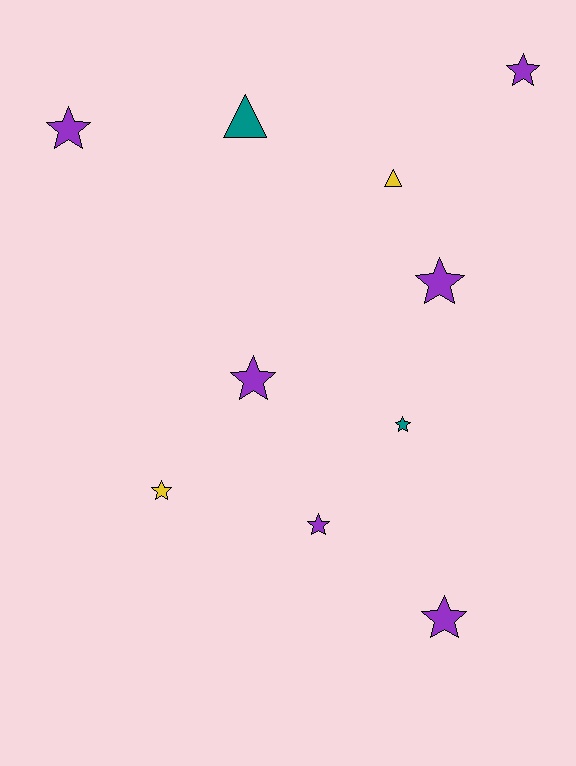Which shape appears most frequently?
Star, with 8 objects.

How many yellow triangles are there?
There is 1 yellow triangle.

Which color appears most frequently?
Purple, with 6 objects.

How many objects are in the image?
There are 10 objects.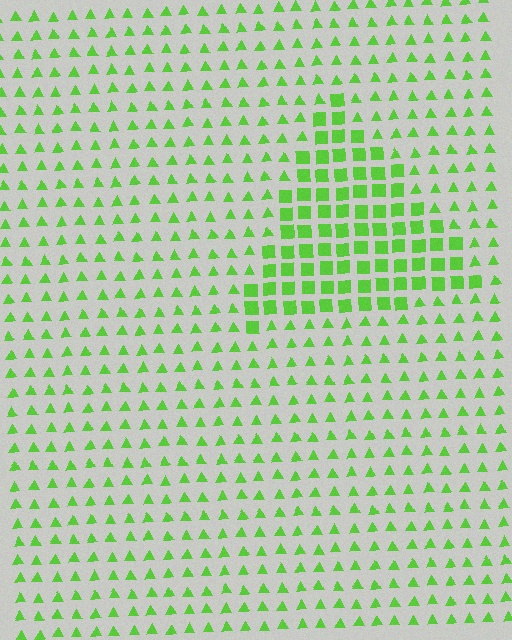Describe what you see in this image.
The image is filled with small lime elements arranged in a uniform grid. A triangle-shaped region contains squares, while the surrounding area contains triangles. The boundary is defined purely by the change in element shape.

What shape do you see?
I see a triangle.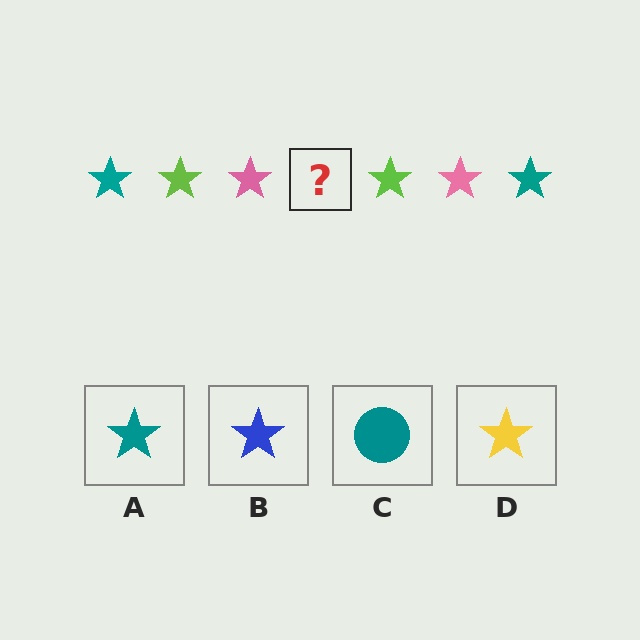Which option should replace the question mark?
Option A.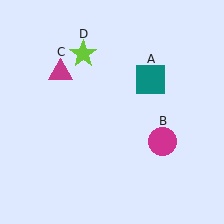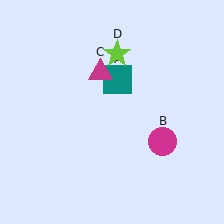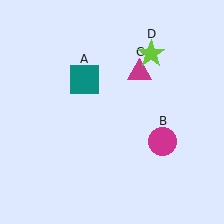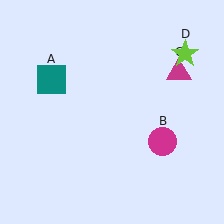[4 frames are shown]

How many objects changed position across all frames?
3 objects changed position: teal square (object A), magenta triangle (object C), lime star (object D).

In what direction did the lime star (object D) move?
The lime star (object D) moved right.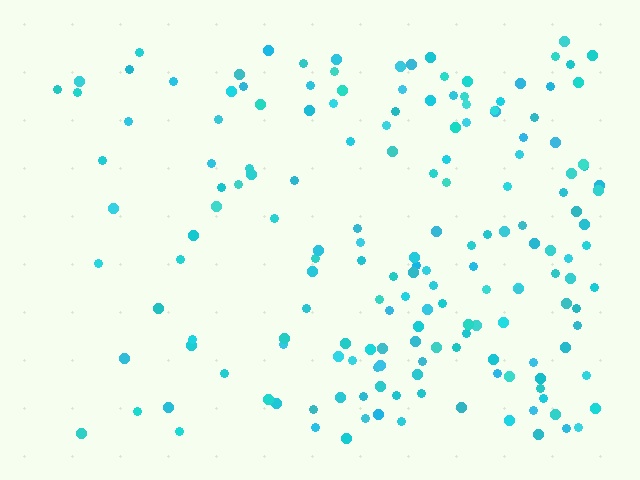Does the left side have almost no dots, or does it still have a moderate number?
Still a moderate number, just noticeably fewer than the right.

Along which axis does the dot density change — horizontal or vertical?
Horizontal.